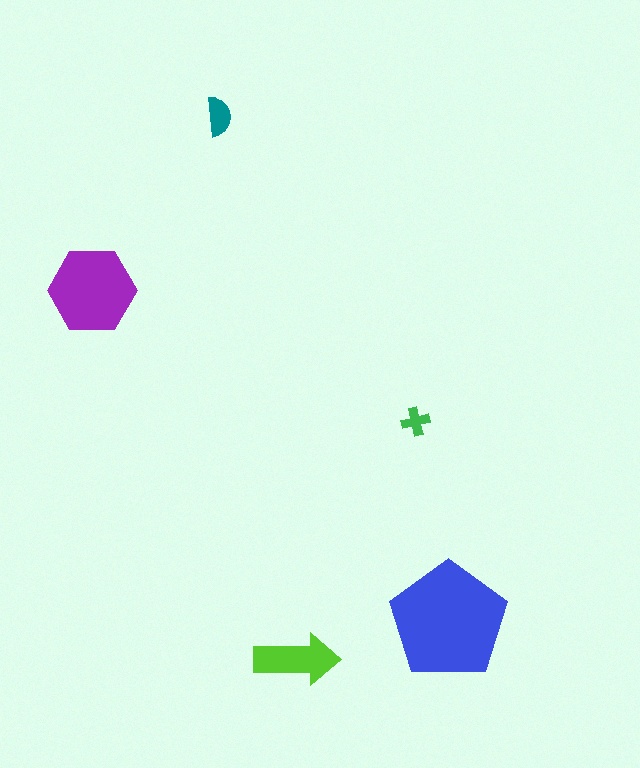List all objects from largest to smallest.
The blue pentagon, the purple hexagon, the lime arrow, the teal semicircle, the green cross.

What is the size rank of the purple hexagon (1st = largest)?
2nd.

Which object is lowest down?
The lime arrow is bottommost.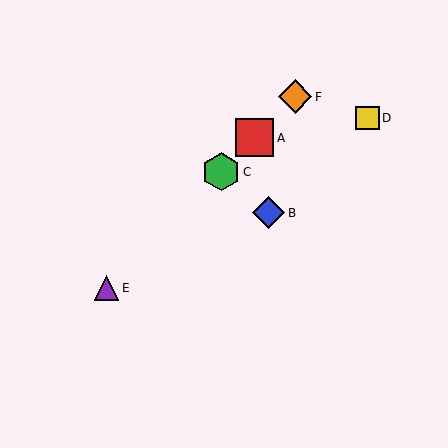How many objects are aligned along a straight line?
4 objects (A, C, E, F) are aligned along a straight line.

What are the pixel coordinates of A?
Object A is at (255, 138).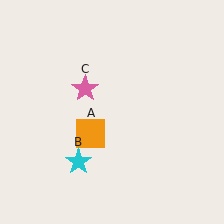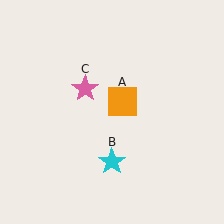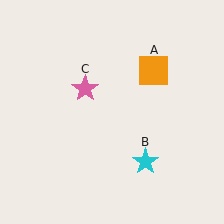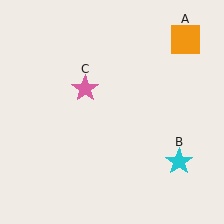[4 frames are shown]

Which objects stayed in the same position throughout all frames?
Pink star (object C) remained stationary.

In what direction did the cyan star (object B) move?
The cyan star (object B) moved right.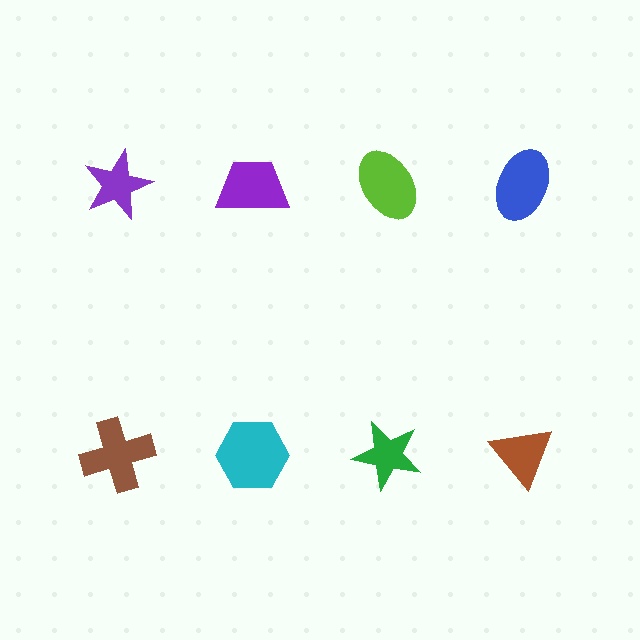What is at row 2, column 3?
A green star.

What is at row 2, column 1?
A brown cross.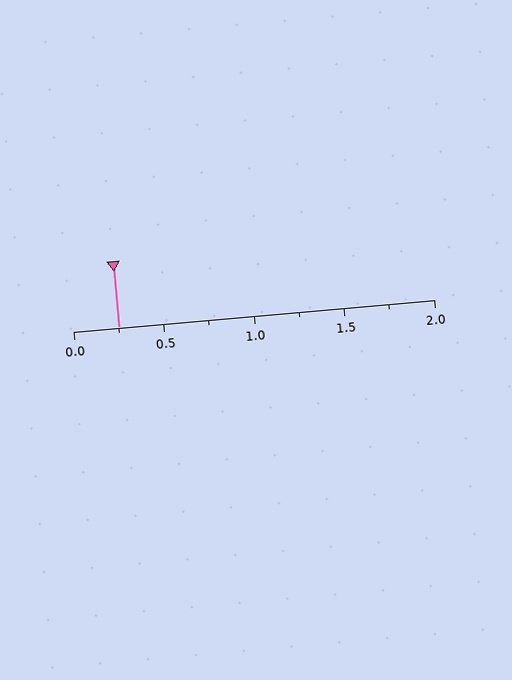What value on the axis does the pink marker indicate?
The marker indicates approximately 0.25.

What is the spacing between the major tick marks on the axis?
The major ticks are spaced 0.5 apart.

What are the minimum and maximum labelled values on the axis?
The axis runs from 0.0 to 2.0.